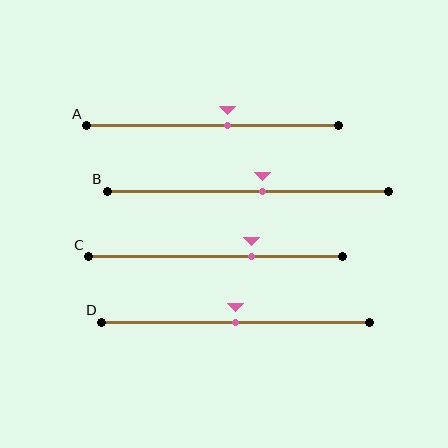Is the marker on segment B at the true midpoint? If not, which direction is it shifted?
No, the marker on segment B is shifted to the right by about 5% of the segment length.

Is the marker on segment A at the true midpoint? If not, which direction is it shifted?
No, the marker on segment A is shifted to the right by about 6% of the segment length.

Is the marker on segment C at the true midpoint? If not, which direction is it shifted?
No, the marker on segment C is shifted to the right by about 14% of the segment length.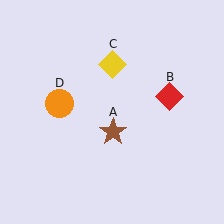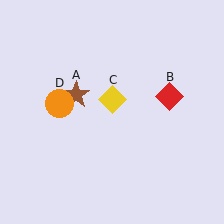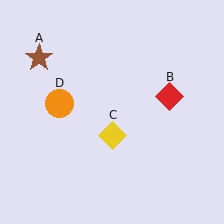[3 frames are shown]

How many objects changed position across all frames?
2 objects changed position: brown star (object A), yellow diamond (object C).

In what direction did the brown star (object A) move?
The brown star (object A) moved up and to the left.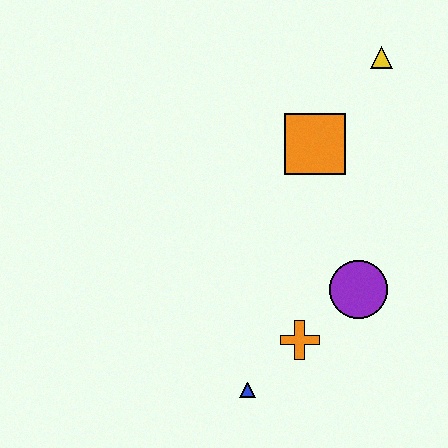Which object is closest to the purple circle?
The orange cross is closest to the purple circle.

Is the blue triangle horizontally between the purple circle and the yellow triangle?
No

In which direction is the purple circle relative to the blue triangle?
The purple circle is to the right of the blue triangle.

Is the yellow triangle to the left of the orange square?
No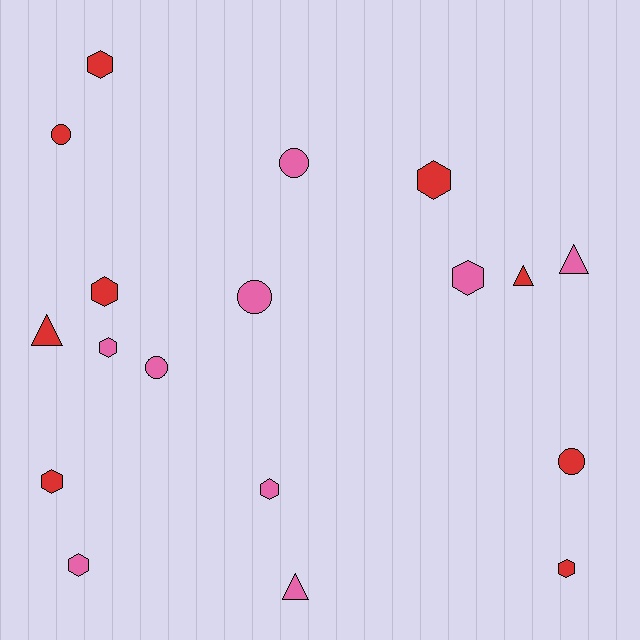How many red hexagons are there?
There are 5 red hexagons.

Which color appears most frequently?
Pink, with 9 objects.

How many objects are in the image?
There are 18 objects.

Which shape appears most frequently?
Hexagon, with 9 objects.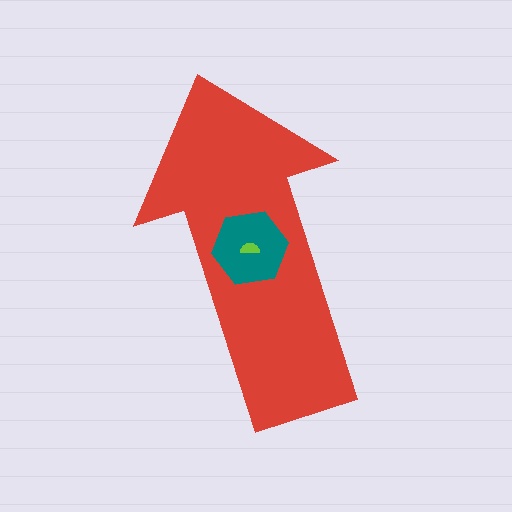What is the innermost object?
The lime semicircle.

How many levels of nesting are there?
3.